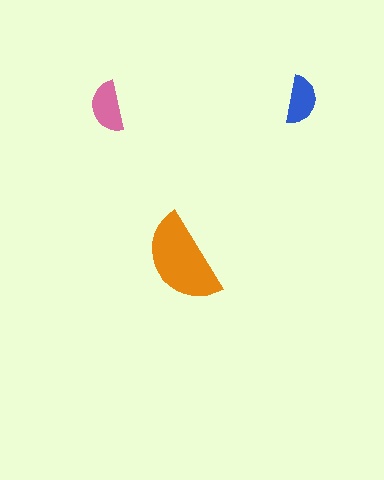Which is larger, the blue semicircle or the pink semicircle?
The pink one.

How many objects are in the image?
There are 3 objects in the image.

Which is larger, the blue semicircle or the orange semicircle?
The orange one.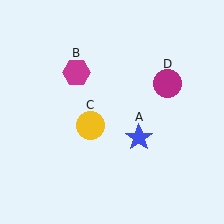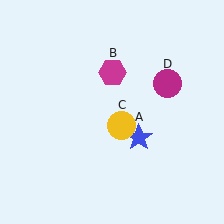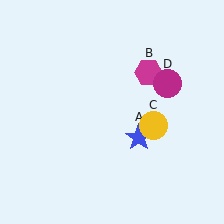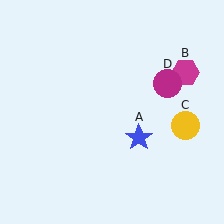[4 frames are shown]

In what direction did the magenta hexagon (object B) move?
The magenta hexagon (object B) moved right.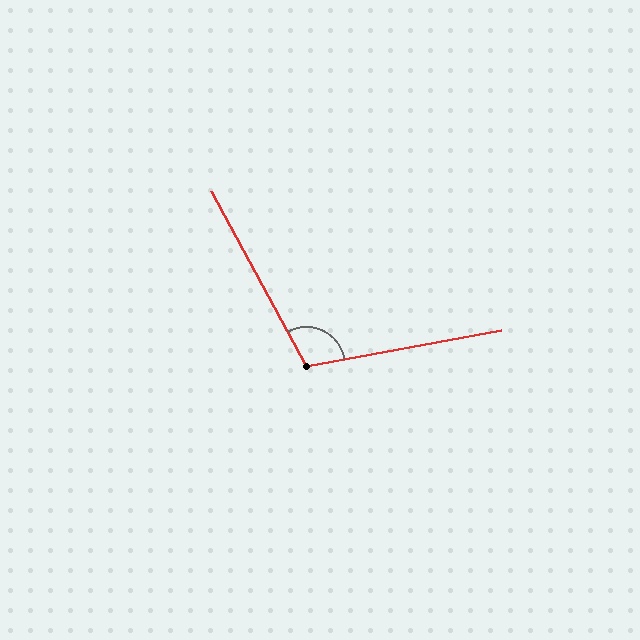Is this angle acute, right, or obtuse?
It is obtuse.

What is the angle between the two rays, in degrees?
Approximately 108 degrees.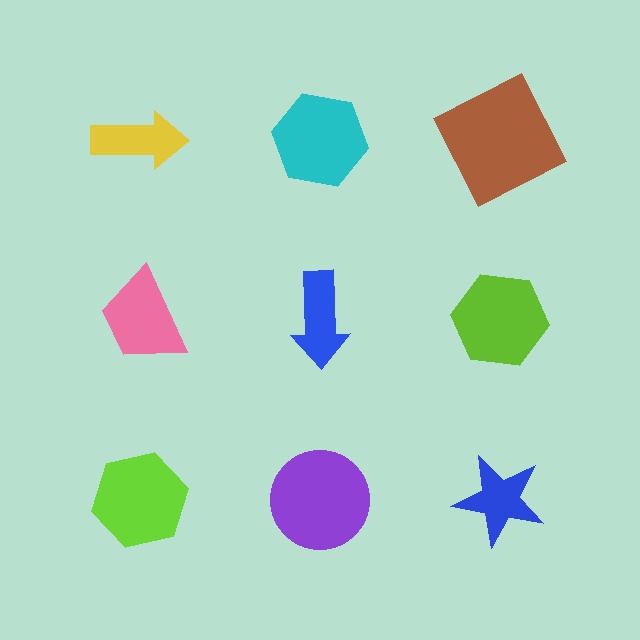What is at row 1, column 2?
A cyan hexagon.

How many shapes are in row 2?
3 shapes.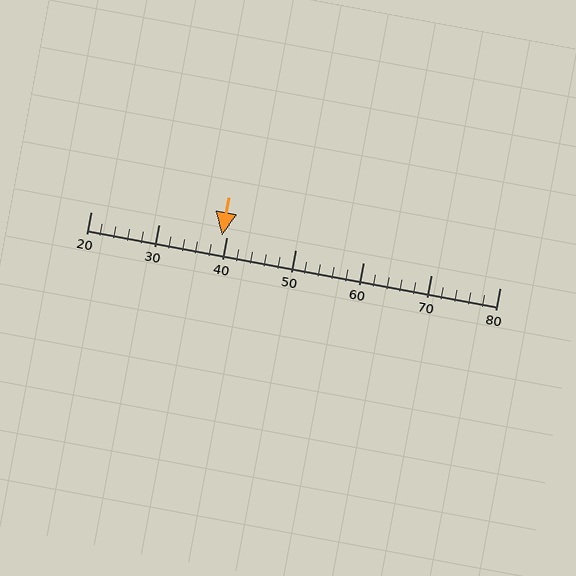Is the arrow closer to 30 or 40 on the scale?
The arrow is closer to 40.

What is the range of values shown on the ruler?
The ruler shows values from 20 to 80.